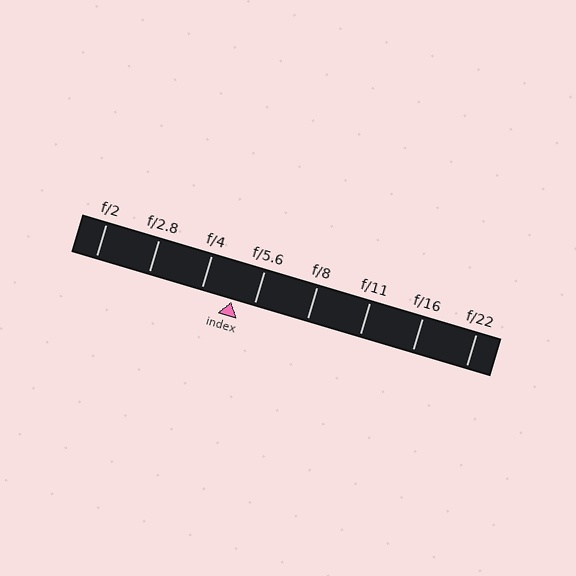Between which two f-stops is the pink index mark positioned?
The index mark is between f/4 and f/5.6.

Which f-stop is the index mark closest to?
The index mark is closest to f/5.6.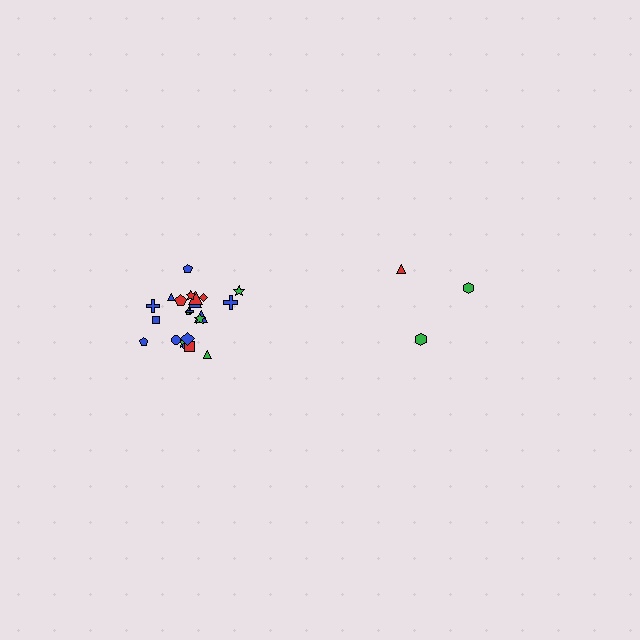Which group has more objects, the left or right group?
The left group.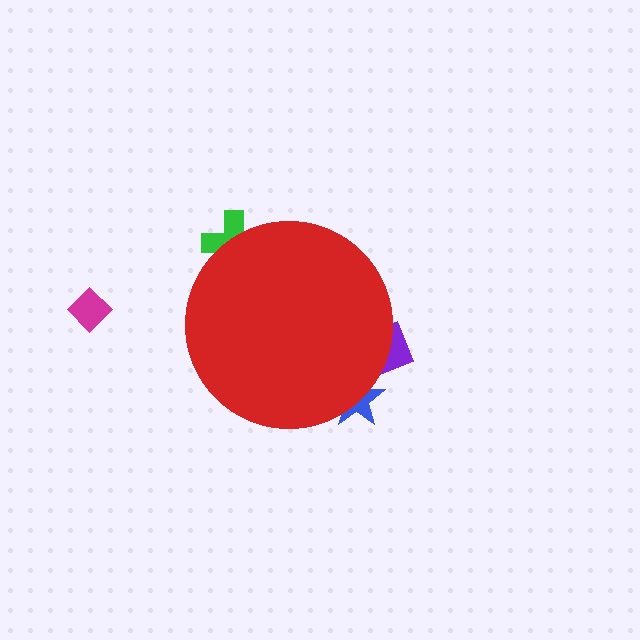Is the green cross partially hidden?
Yes, the green cross is partially hidden behind the red circle.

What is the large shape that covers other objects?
A red circle.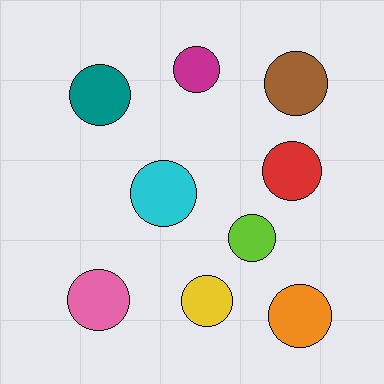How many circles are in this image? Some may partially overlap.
There are 9 circles.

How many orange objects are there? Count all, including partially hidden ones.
There is 1 orange object.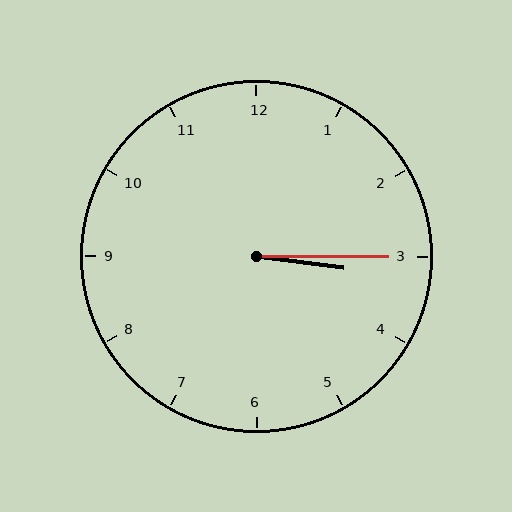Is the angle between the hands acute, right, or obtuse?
It is acute.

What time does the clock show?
3:15.